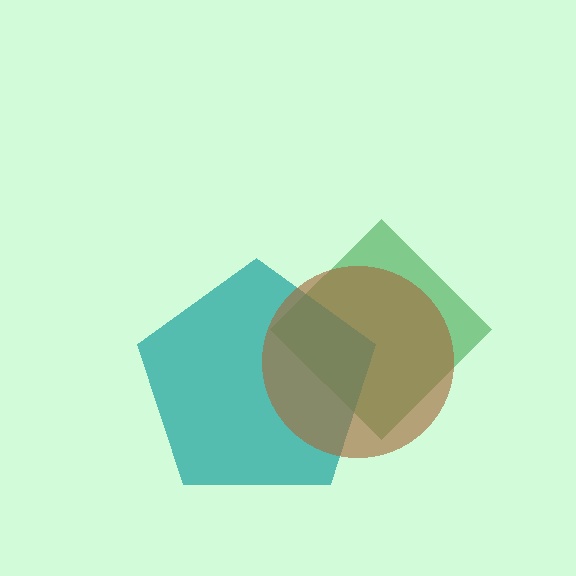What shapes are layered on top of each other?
The layered shapes are: a green diamond, a teal pentagon, a brown circle.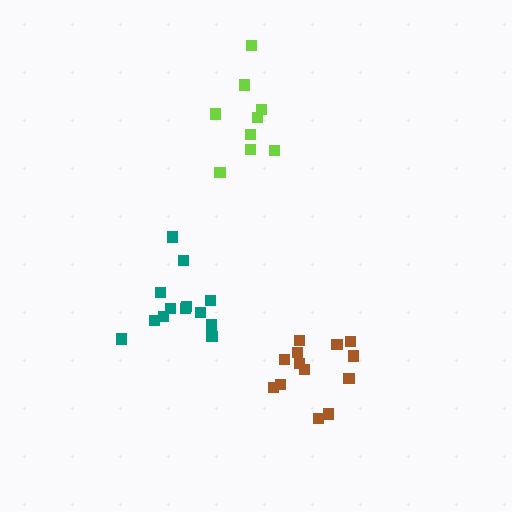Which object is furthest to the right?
The brown cluster is rightmost.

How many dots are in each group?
Group 1: 9 dots, Group 2: 13 dots, Group 3: 13 dots (35 total).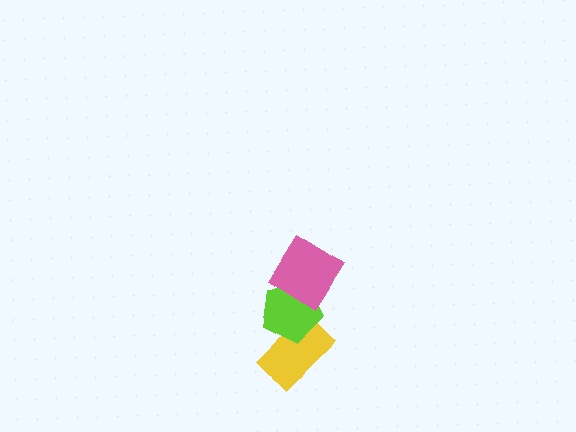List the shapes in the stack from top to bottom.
From top to bottom: the pink diamond, the lime pentagon, the yellow rectangle.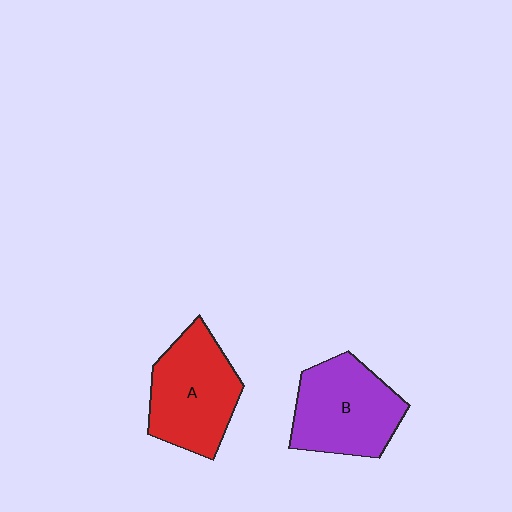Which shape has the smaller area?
Shape B (purple).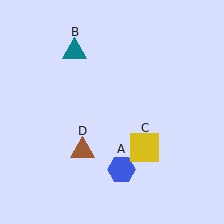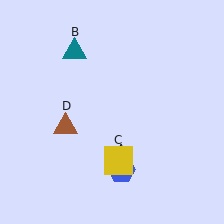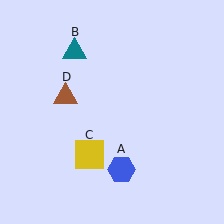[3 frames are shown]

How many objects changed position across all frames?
2 objects changed position: yellow square (object C), brown triangle (object D).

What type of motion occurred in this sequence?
The yellow square (object C), brown triangle (object D) rotated clockwise around the center of the scene.